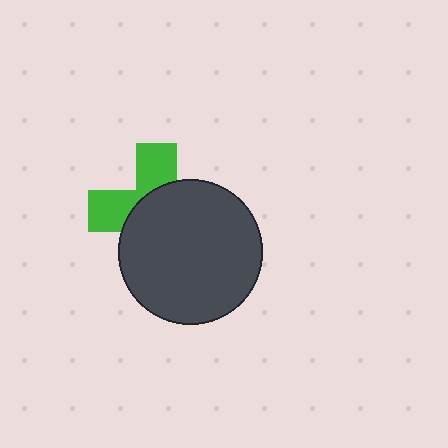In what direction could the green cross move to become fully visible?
The green cross could move toward the upper-left. That would shift it out from behind the dark gray circle entirely.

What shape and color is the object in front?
The object in front is a dark gray circle.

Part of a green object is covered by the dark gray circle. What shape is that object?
It is a cross.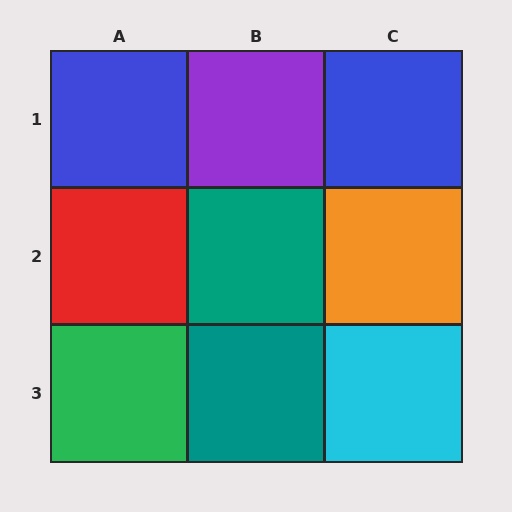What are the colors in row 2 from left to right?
Red, teal, orange.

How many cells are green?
1 cell is green.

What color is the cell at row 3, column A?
Green.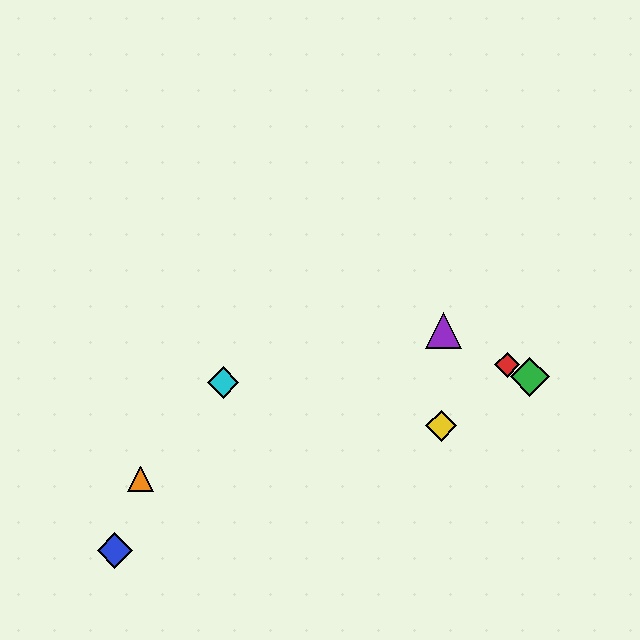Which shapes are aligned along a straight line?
The red diamond, the green diamond, the purple triangle are aligned along a straight line.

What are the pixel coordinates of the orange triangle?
The orange triangle is at (140, 479).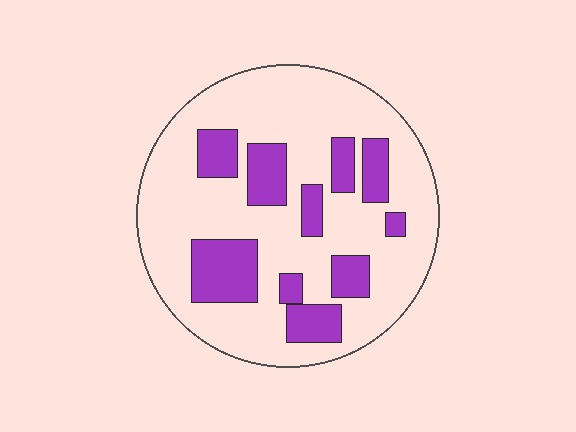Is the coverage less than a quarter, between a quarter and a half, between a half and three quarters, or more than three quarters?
Between a quarter and a half.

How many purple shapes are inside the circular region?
10.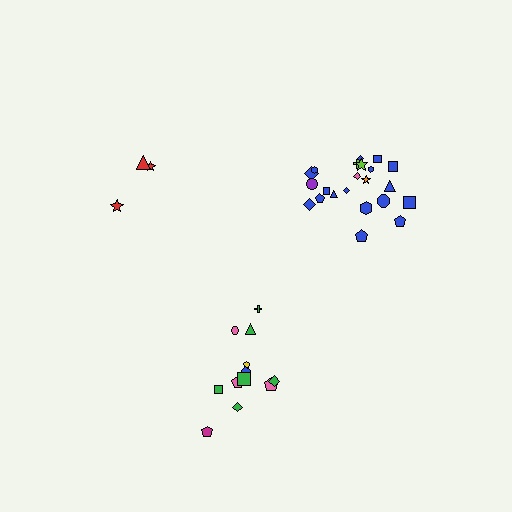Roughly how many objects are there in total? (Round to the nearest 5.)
Roughly 35 objects in total.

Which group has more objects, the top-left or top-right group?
The top-right group.